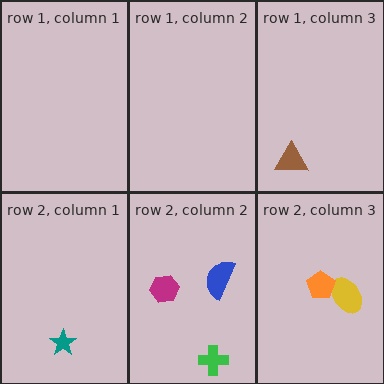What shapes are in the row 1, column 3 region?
The brown triangle.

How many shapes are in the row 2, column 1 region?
1.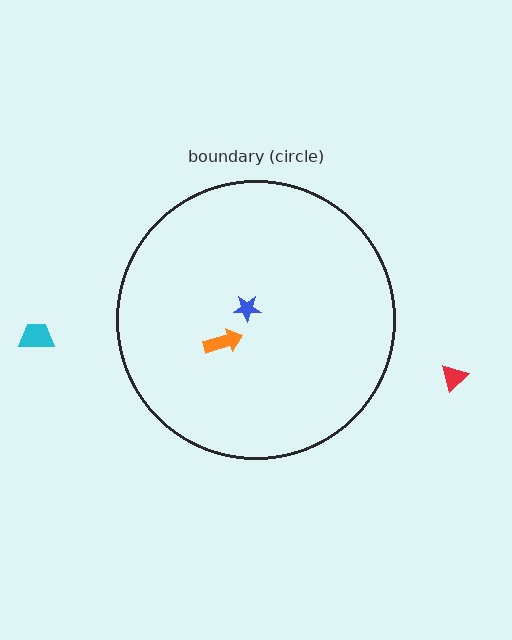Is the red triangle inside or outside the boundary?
Outside.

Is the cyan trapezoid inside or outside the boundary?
Outside.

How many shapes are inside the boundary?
2 inside, 2 outside.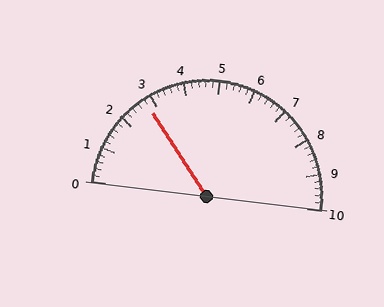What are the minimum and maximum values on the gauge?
The gauge ranges from 0 to 10.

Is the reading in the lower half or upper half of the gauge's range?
The reading is in the lower half of the range (0 to 10).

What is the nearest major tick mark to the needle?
The nearest major tick mark is 3.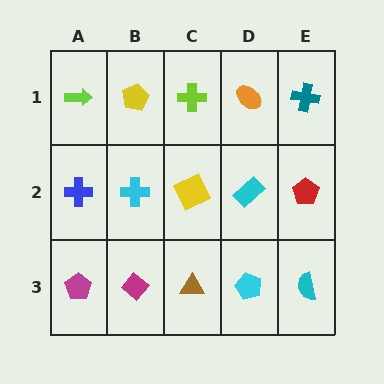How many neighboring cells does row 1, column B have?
3.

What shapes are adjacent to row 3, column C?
A yellow square (row 2, column C), a magenta diamond (row 3, column B), a cyan pentagon (row 3, column D).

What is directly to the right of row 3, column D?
A cyan semicircle.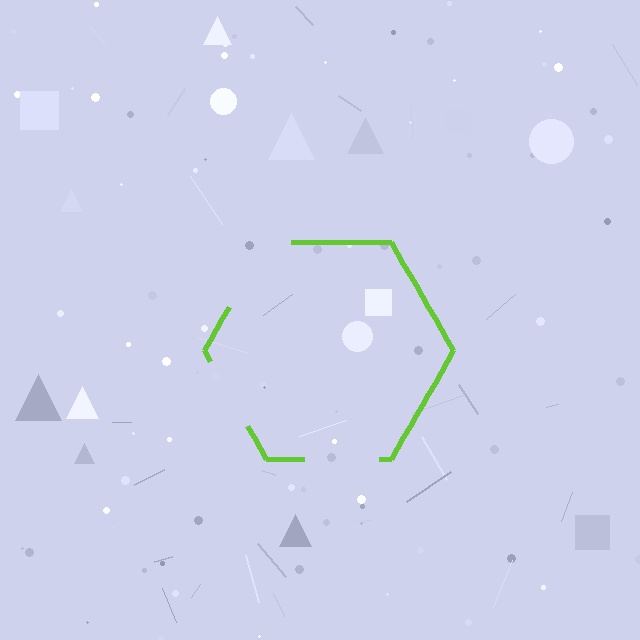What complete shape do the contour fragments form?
The contour fragments form a hexagon.